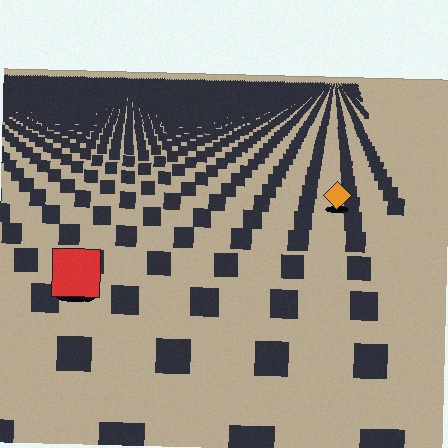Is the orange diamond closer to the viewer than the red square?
No. The red square is closer — you can tell from the texture gradient: the ground texture is coarser near it.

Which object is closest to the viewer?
The red square is closest. The texture marks near it are larger and more spread out.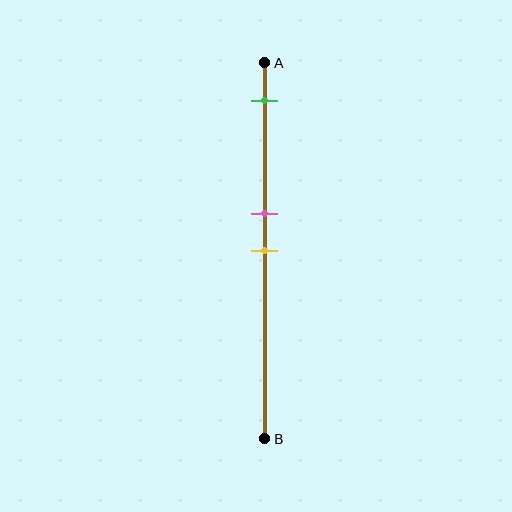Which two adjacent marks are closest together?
The pink and yellow marks are the closest adjacent pair.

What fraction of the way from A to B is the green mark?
The green mark is approximately 10% (0.1) of the way from A to B.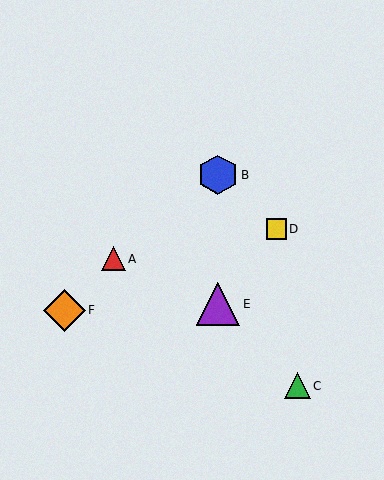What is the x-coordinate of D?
Object D is at x≈276.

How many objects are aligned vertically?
2 objects (B, E) are aligned vertically.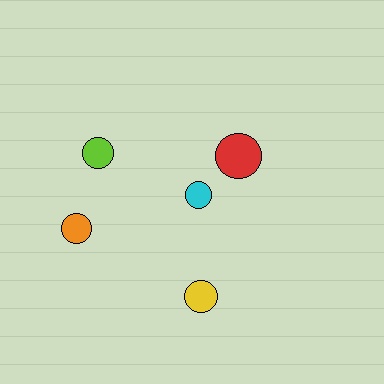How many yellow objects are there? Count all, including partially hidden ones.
There is 1 yellow object.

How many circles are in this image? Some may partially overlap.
There are 5 circles.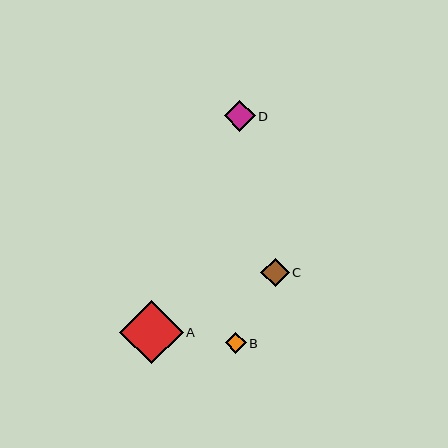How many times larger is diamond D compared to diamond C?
Diamond D is approximately 1.1 times the size of diamond C.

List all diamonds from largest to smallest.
From largest to smallest: A, D, C, B.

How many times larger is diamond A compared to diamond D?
Diamond A is approximately 2.0 times the size of diamond D.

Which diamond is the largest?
Diamond A is the largest with a size of approximately 64 pixels.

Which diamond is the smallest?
Diamond B is the smallest with a size of approximately 21 pixels.